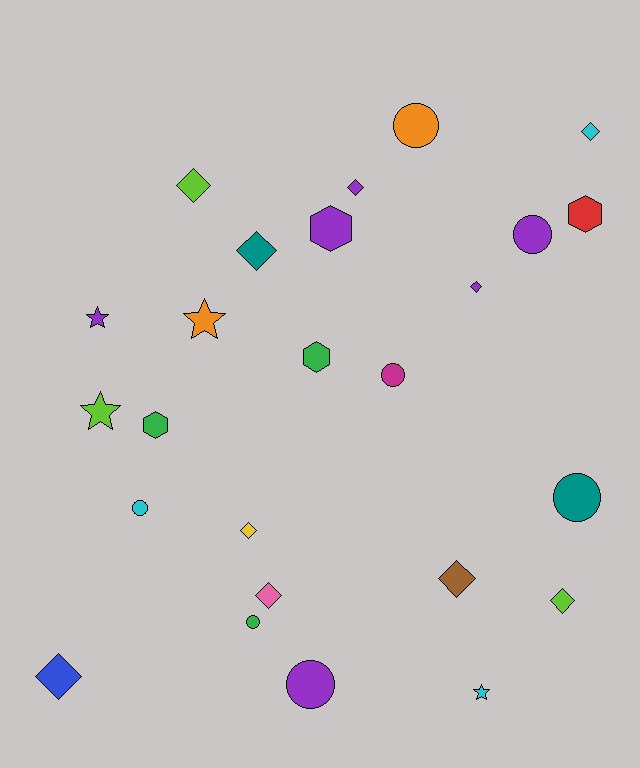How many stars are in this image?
There are 4 stars.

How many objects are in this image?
There are 25 objects.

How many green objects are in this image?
There are 3 green objects.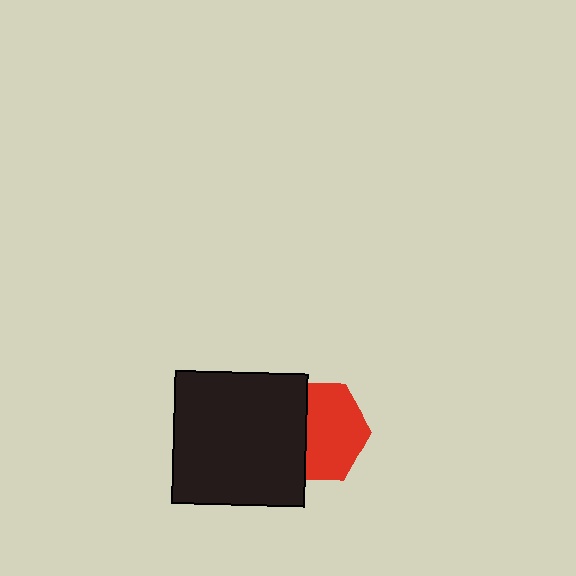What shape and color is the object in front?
The object in front is a black square.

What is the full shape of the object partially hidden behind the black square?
The partially hidden object is a red hexagon.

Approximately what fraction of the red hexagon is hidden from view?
Roughly 40% of the red hexagon is hidden behind the black square.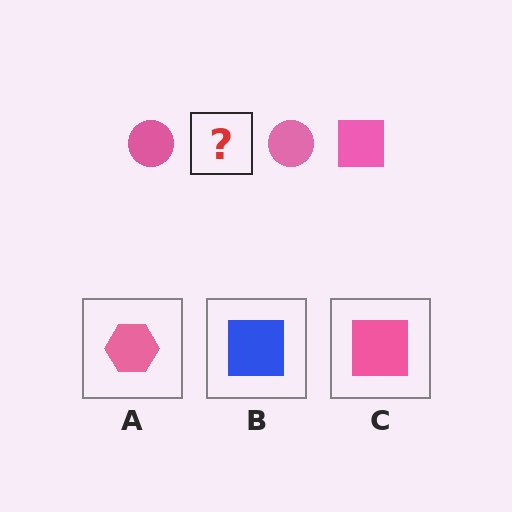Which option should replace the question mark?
Option C.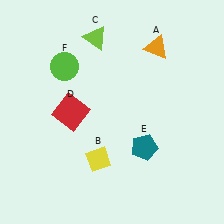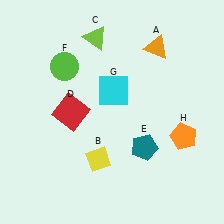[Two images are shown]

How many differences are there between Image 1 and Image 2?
There are 2 differences between the two images.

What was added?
A cyan square (G), an orange pentagon (H) were added in Image 2.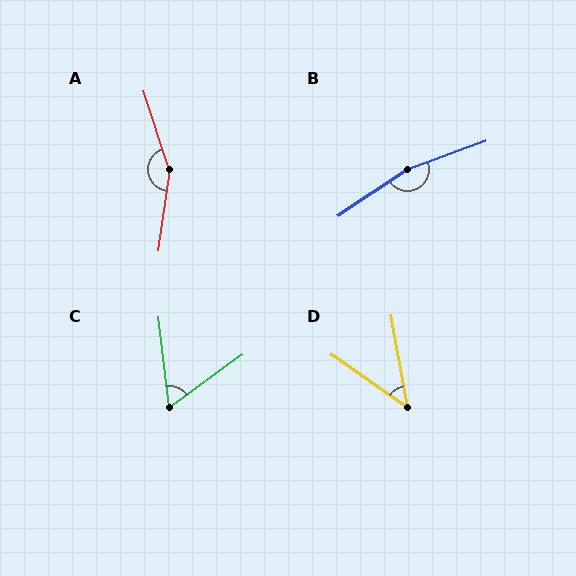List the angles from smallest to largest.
D (45°), C (61°), A (154°), B (166°).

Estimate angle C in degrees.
Approximately 61 degrees.